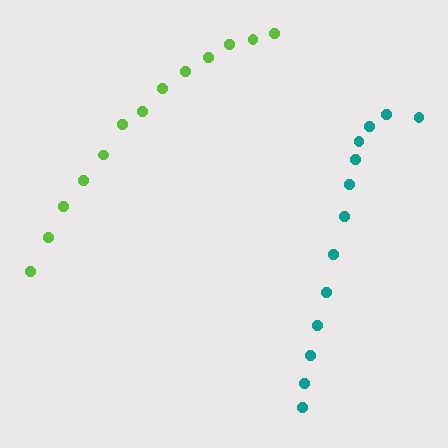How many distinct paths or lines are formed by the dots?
There are 2 distinct paths.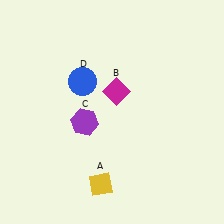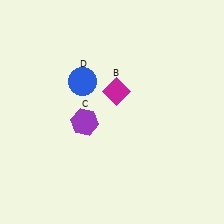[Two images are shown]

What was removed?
The yellow diamond (A) was removed in Image 2.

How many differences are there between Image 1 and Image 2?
There is 1 difference between the two images.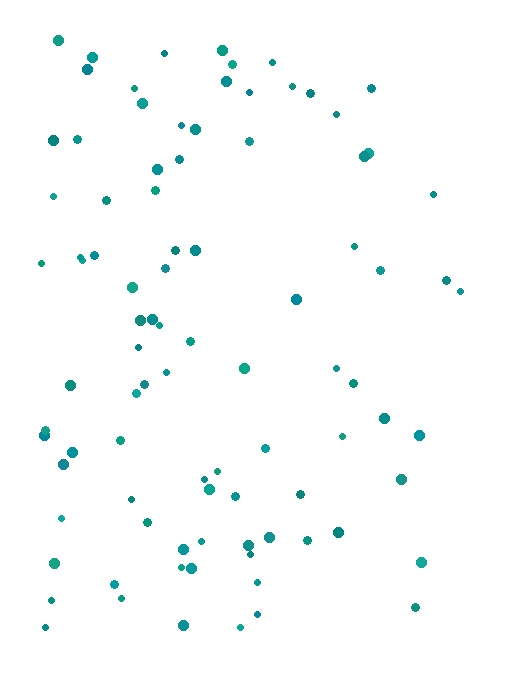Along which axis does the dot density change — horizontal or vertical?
Horizontal.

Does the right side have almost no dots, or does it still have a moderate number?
Still a moderate number, just noticeably fewer than the left.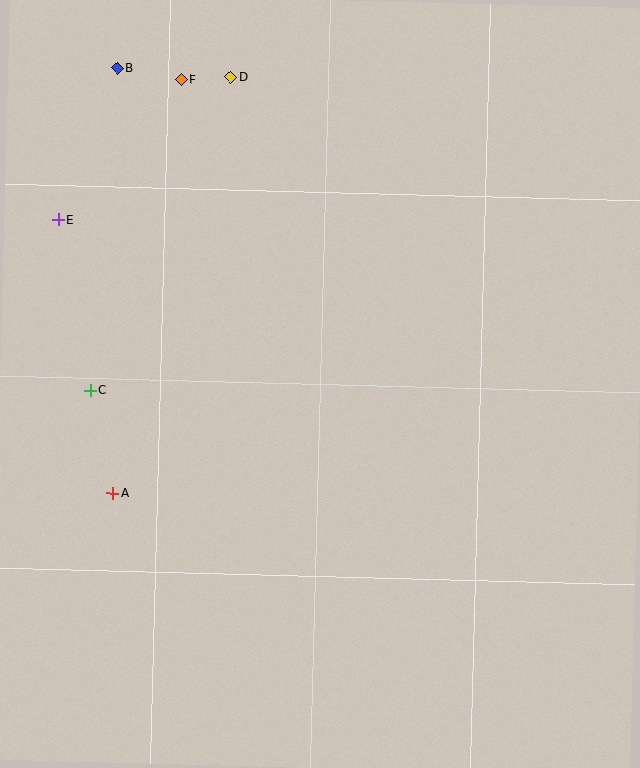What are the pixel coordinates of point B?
Point B is at (117, 68).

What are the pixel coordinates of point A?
Point A is at (113, 493).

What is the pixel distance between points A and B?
The distance between A and B is 425 pixels.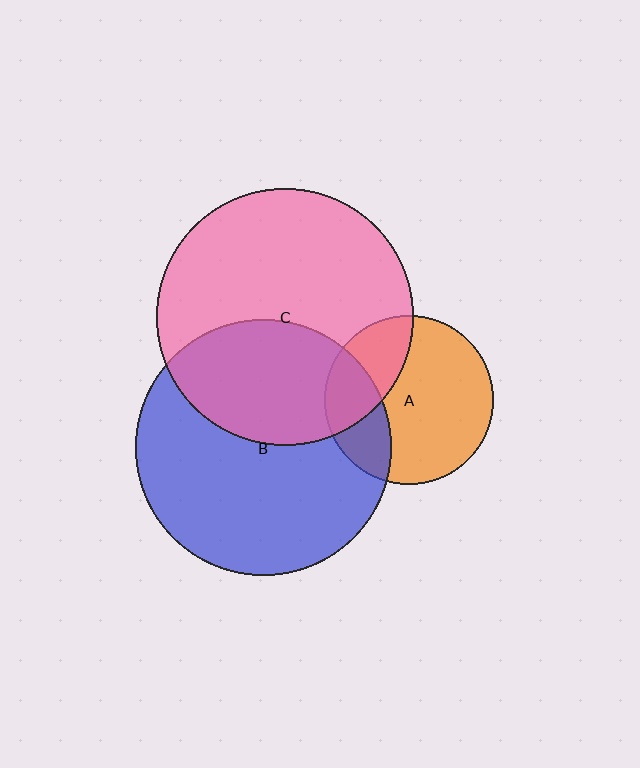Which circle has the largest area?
Circle C (pink).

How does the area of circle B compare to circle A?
Approximately 2.3 times.